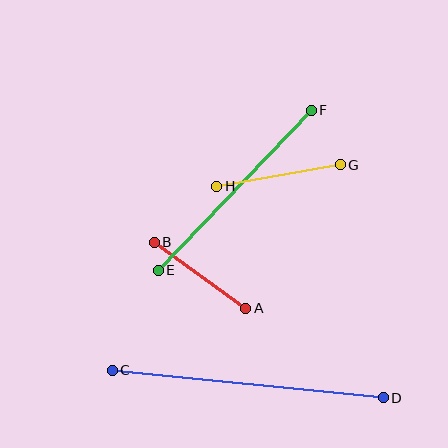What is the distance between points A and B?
The distance is approximately 113 pixels.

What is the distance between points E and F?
The distance is approximately 222 pixels.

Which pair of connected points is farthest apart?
Points C and D are farthest apart.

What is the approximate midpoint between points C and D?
The midpoint is at approximately (248, 384) pixels.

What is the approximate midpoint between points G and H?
The midpoint is at approximately (278, 176) pixels.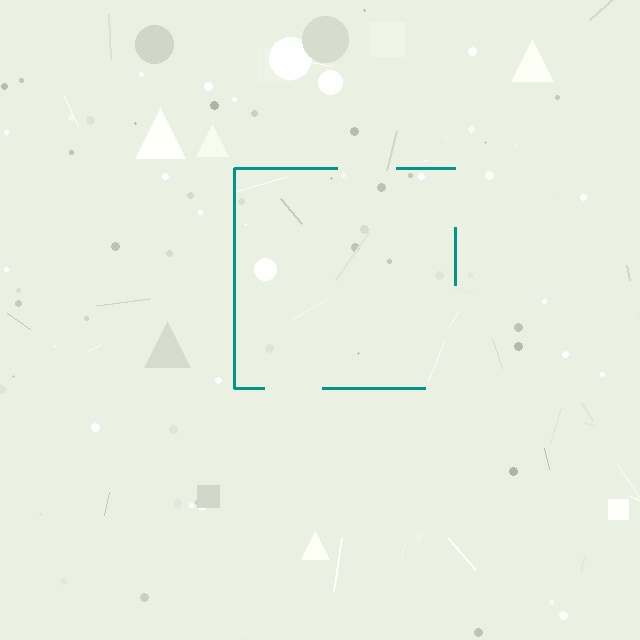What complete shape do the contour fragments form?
The contour fragments form a square.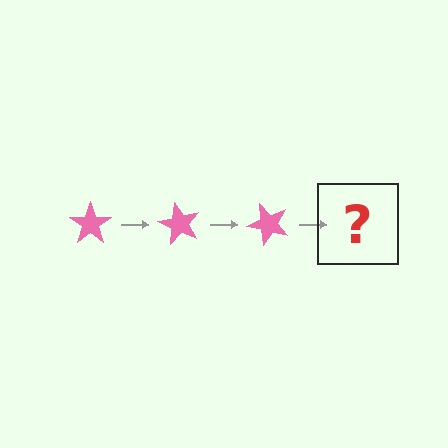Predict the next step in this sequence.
The next step is a pink star rotated 180 degrees.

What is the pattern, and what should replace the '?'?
The pattern is that the star rotates 60 degrees each step. The '?' should be a pink star rotated 180 degrees.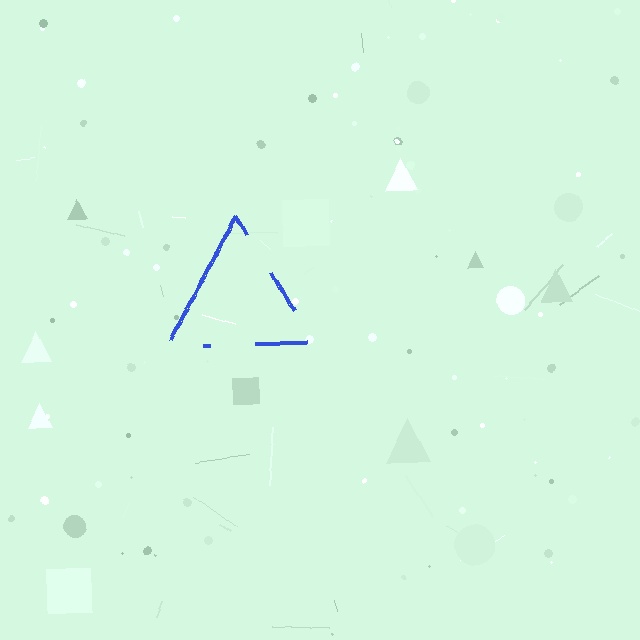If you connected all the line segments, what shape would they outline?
They would outline a triangle.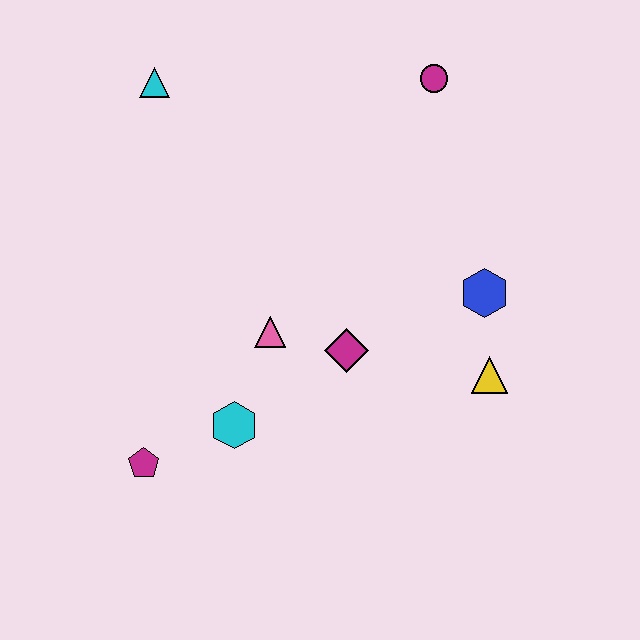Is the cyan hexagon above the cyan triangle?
No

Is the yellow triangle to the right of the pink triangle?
Yes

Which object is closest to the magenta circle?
The blue hexagon is closest to the magenta circle.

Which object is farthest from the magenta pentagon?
The magenta circle is farthest from the magenta pentagon.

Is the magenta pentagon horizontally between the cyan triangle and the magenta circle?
No